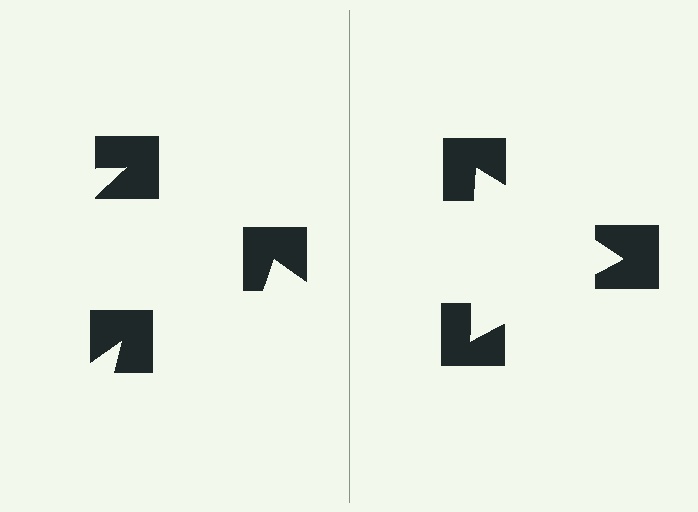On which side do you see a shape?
An illusory triangle appears on the right side. On the left side the wedge cuts are rotated, so no coherent shape forms.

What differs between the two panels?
The notched squares are positioned identically on both sides; only the wedge orientations differ. On the right they align to a triangle; on the left they are misaligned.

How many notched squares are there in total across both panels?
6 — 3 on each side.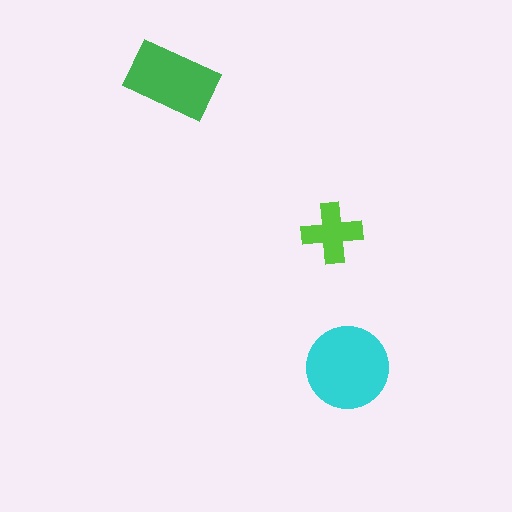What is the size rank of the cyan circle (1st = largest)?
1st.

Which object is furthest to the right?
The cyan circle is rightmost.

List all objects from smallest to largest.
The lime cross, the green rectangle, the cyan circle.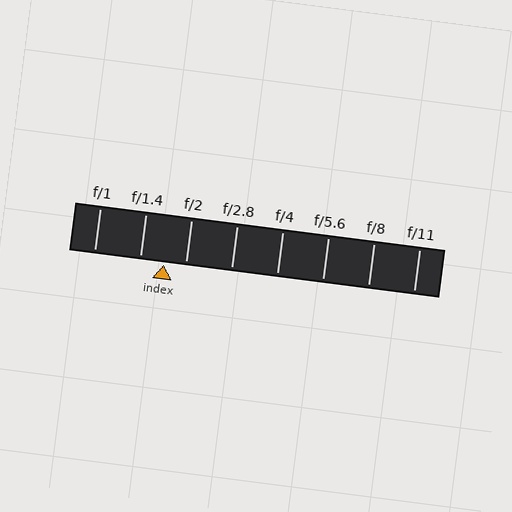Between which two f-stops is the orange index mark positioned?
The index mark is between f/1.4 and f/2.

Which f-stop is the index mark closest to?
The index mark is closest to f/2.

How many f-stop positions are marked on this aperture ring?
There are 8 f-stop positions marked.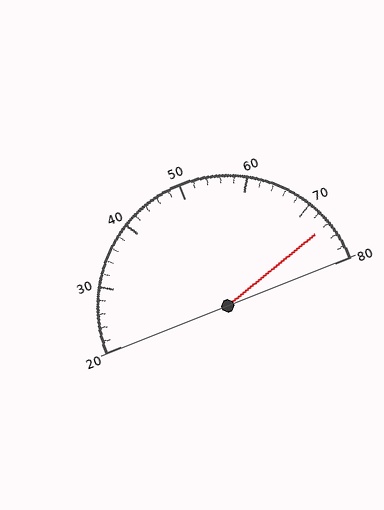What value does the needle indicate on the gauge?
The needle indicates approximately 74.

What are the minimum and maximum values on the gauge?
The gauge ranges from 20 to 80.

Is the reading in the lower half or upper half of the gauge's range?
The reading is in the upper half of the range (20 to 80).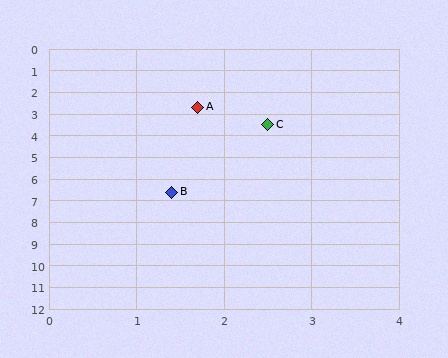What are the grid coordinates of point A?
Point A is at approximately (1.7, 2.7).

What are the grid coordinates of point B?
Point B is at approximately (1.4, 6.6).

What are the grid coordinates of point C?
Point C is at approximately (2.5, 3.5).